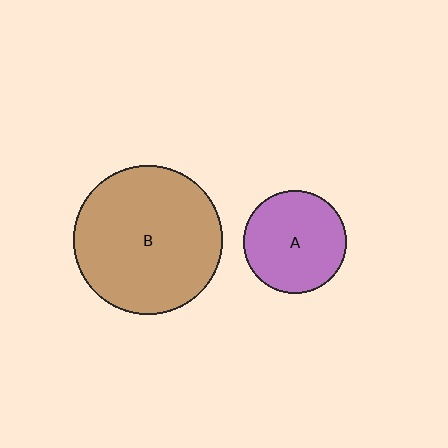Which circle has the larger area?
Circle B (brown).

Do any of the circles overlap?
No, none of the circles overlap.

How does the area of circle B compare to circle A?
Approximately 2.1 times.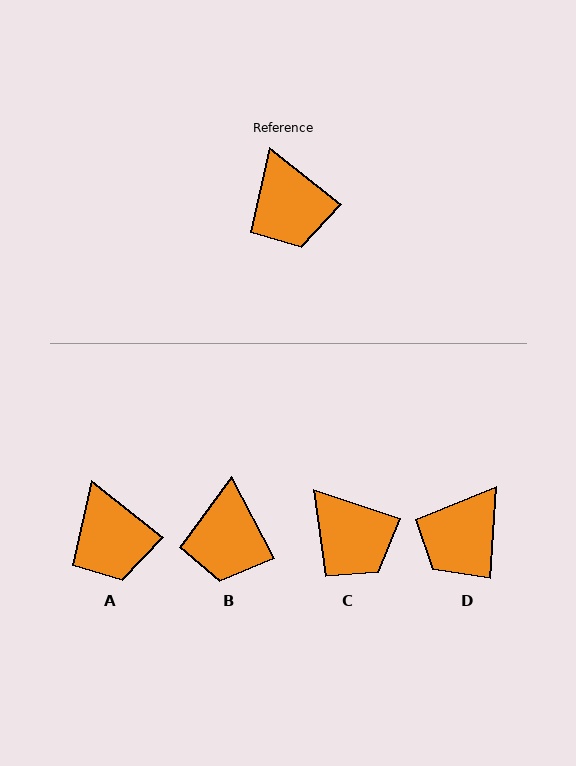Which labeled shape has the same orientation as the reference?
A.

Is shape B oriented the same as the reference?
No, it is off by about 24 degrees.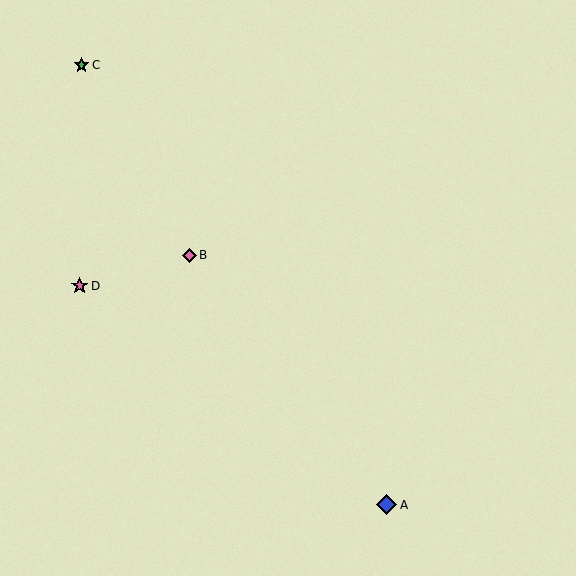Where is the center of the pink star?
The center of the pink star is at (80, 286).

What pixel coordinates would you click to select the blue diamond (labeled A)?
Click at (387, 505) to select the blue diamond A.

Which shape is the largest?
The blue diamond (labeled A) is the largest.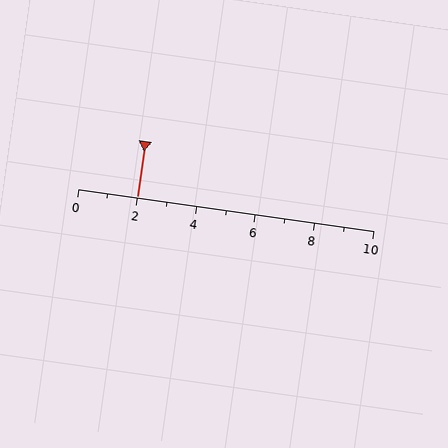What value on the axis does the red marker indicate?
The marker indicates approximately 2.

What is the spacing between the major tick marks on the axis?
The major ticks are spaced 2 apart.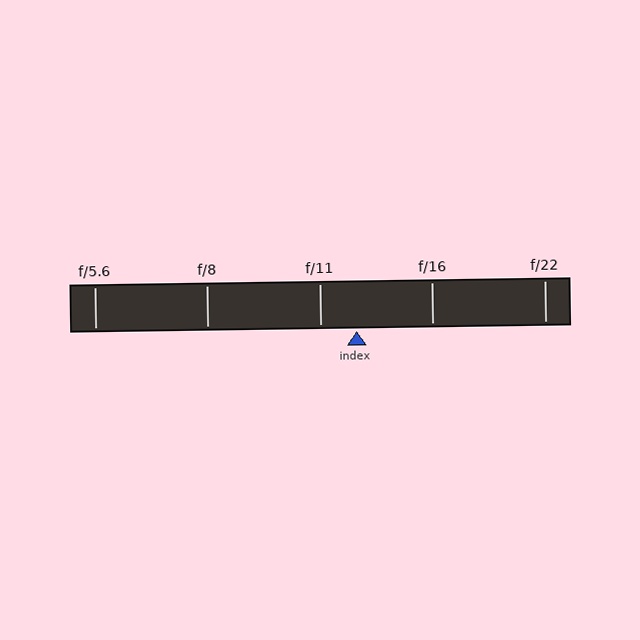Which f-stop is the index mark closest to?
The index mark is closest to f/11.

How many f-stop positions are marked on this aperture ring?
There are 5 f-stop positions marked.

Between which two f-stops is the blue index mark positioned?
The index mark is between f/11 and f/16.